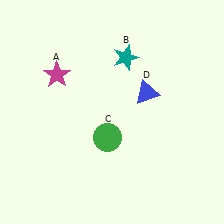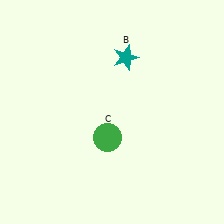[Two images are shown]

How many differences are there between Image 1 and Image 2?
There are 2 differences between the two images.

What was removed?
The blue triangle (D), the magenta star (A) were removed in Image 2.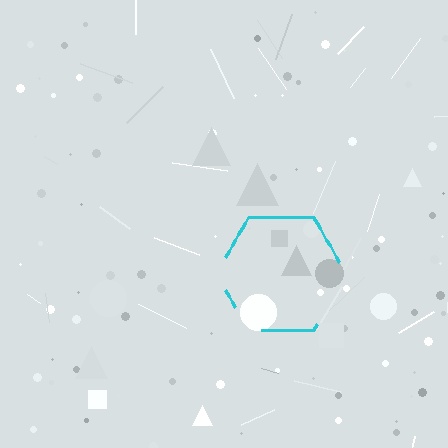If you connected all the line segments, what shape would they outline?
They would outline a hexagon.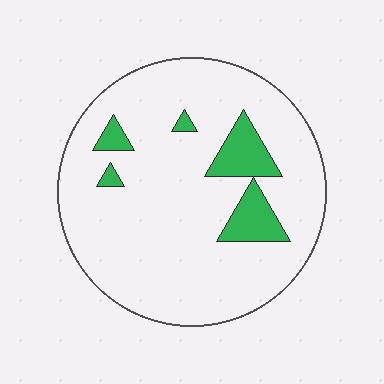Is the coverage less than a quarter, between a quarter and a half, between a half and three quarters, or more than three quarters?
Less than a quarter.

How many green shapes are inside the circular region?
5.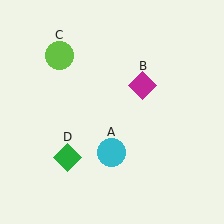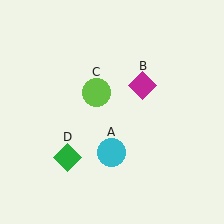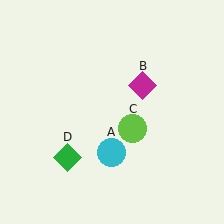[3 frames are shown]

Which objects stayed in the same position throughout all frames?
Cyan circle (object A) and magenta diamond (object B) and green diamond (object D) remained stationary.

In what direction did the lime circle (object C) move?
The lime circle (object C) moved down and to the right.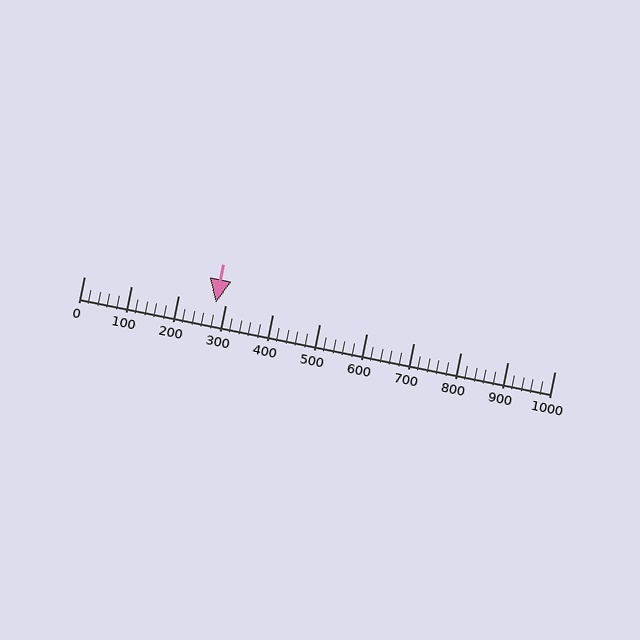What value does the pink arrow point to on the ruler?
The pink arrow points to approximately 280.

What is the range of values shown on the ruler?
The ruler shows values from 0 to 1000.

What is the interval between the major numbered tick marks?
The major tick marks are spaced 100 units apart.